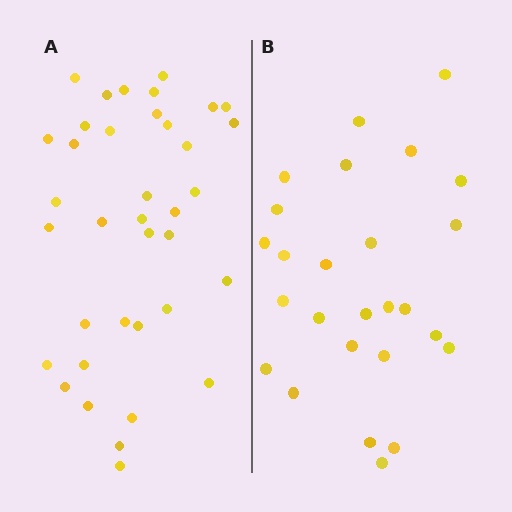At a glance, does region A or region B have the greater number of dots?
Region A (the left region) has more dots.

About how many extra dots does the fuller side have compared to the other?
Region A has roughly 12 or so more dots than region B.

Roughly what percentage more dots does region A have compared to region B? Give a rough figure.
About 40% more.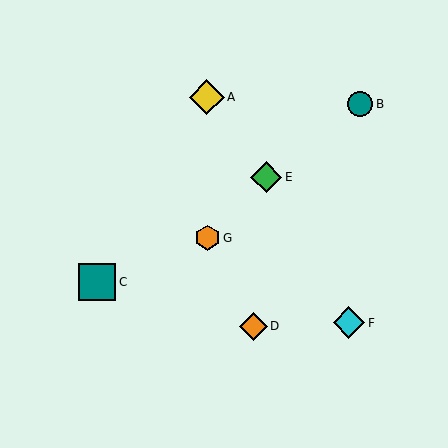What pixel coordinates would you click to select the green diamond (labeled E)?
Click at (266, 177) to select the green diamond E.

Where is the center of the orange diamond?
The center of the orange diamond is at (253, 326).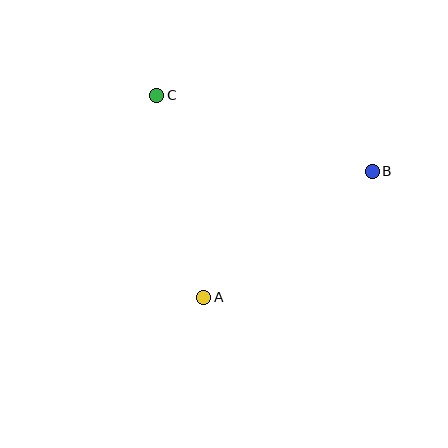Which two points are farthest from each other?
Points B and C are farthest from each other.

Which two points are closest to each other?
Points A and C are closest to each other.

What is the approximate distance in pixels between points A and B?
The distance between A and B is approximately 210 pixels.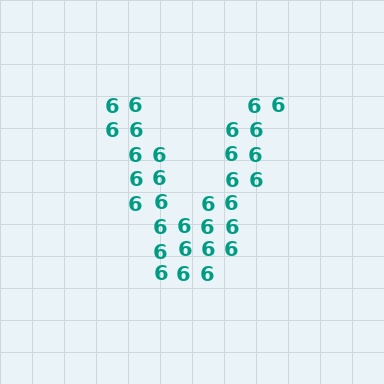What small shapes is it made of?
It is made of small digit 6's.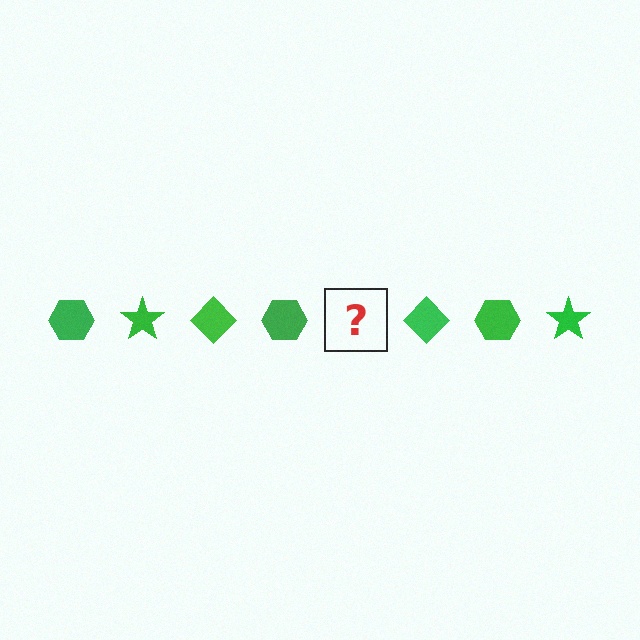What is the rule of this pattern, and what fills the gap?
The rule is that the pattern cycles through hexagon, star, diamond shapes in green. The gap should be filled with a green star.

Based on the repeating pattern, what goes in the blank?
The blank should be a green star.